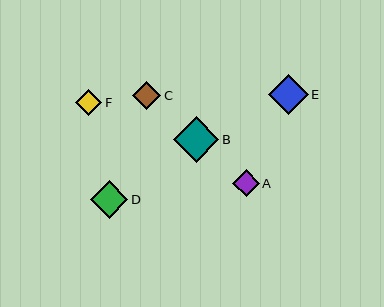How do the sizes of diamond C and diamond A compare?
Diamond C and diamond A are approximately the same size.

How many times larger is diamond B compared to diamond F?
Diamond B is approximately 1.7 times the size of diamond F.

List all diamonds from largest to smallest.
From largest to smallest: B, E, D, C, F, A.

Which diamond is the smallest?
Diamond A is the smallest with a size of approximately 27 pixels.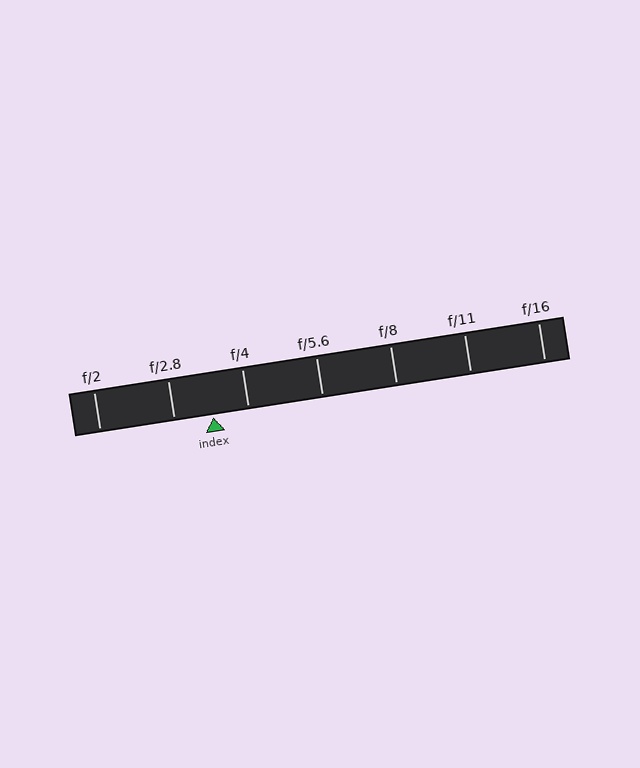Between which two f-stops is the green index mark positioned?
The index mark is between f/2.8 and f/4.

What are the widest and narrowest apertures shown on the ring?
The widest aperture shown is f/2 and the narrowest is f/16.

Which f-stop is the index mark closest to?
The index mark is closest to f/4.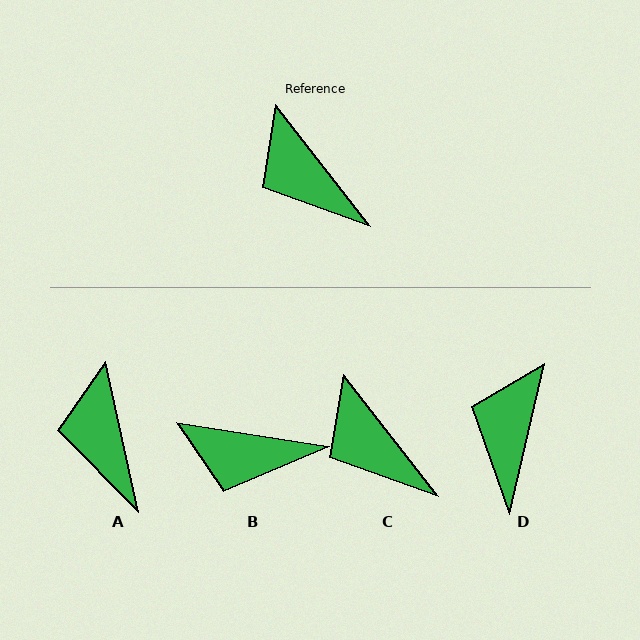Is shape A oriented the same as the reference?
No, it is off by about 26 degrees.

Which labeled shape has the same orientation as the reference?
C.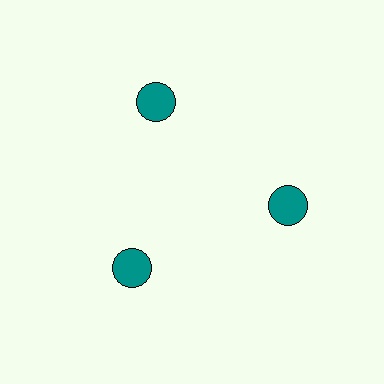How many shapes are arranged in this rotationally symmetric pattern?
There are 3 shapes, arranged in 3 groups of 1.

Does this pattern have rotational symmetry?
Yes, this pattern has 3-fold rotational symmetry. It looks the same after rotating 120 degrees around the center.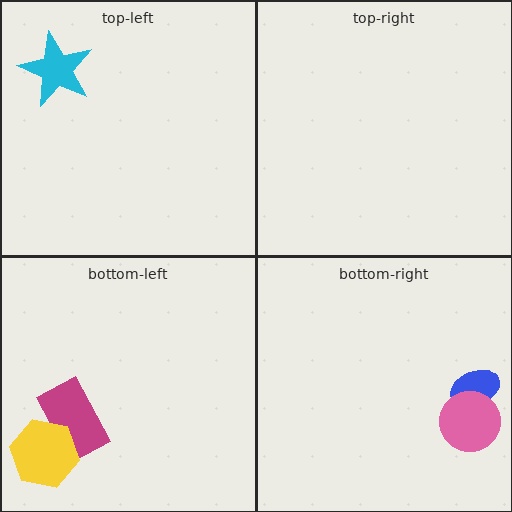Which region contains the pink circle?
The bottom-right region.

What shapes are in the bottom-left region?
The magenta rectangle, the yellow hexagon.